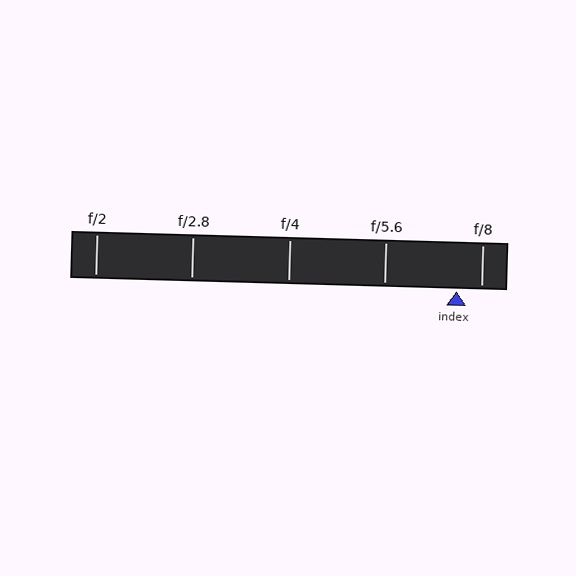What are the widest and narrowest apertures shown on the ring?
The widest aperture shown is f/2 and the narrowest is f/8.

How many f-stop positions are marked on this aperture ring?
There are 5 f-stop positions marked.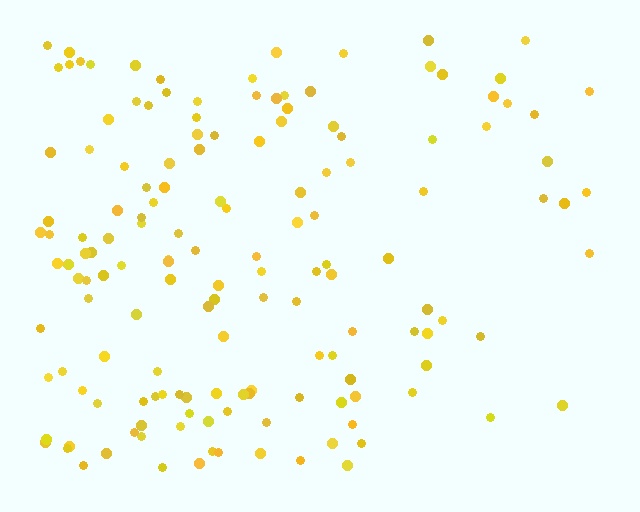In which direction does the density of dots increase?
From right to left, with the left side densest.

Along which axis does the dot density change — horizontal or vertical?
Horizontal.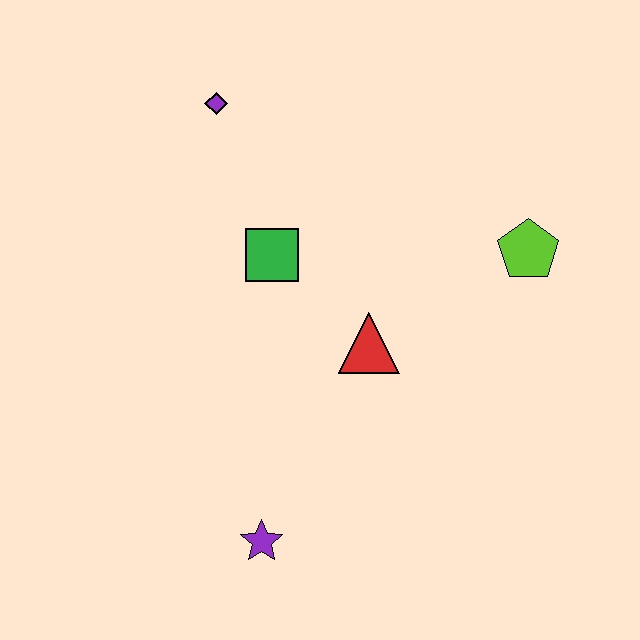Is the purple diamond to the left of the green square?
Yes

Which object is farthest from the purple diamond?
The purple star is farthest from the purple diamond.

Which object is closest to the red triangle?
The green square is closest to the red triangle.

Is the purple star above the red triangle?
No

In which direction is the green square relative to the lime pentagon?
The green square is to the left of the lime pentagon.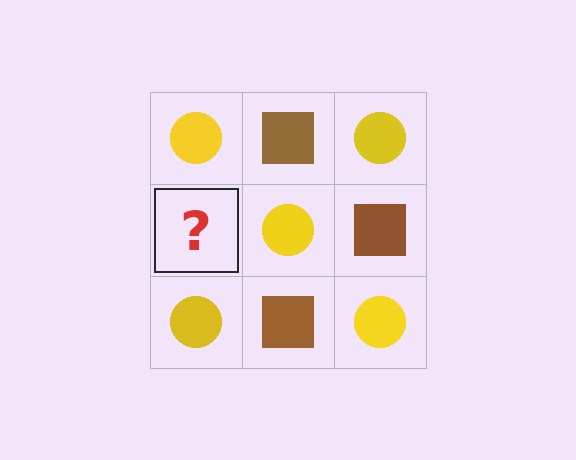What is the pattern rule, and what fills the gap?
The rule is that it alternates yellow circle and brown square in a checkerboard pattern. The gap should be filled with a brown square.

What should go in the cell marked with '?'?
The missing cell should contain a brown square.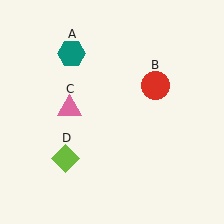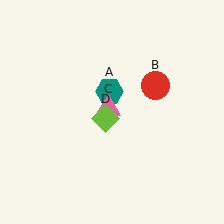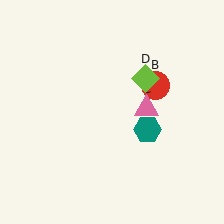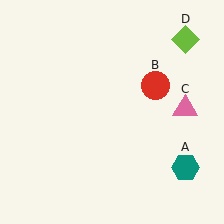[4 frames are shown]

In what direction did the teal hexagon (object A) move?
The teal hexagon (object A) moved down and to the right.